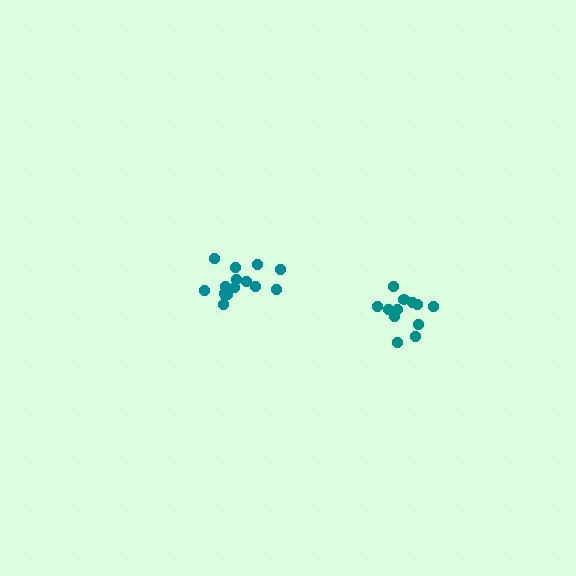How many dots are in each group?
Group 1: 15 dots, Group 2: 12 dots (27 total).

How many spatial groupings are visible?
There are 2 spatial groupings.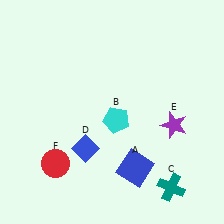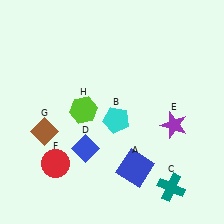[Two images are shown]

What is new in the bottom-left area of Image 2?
A brown diamond (G) was added in the bottom-left area of Image 2.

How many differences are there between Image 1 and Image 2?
There are 2 differences between the two images.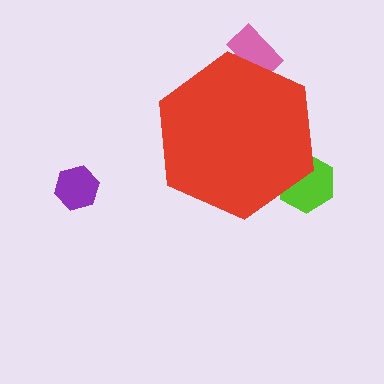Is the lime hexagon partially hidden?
Yes, the lime hexagon is partially hidden behind the red hexagon.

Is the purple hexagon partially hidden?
No, the purple hexagon is fully visible.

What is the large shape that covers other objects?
A red hexagon.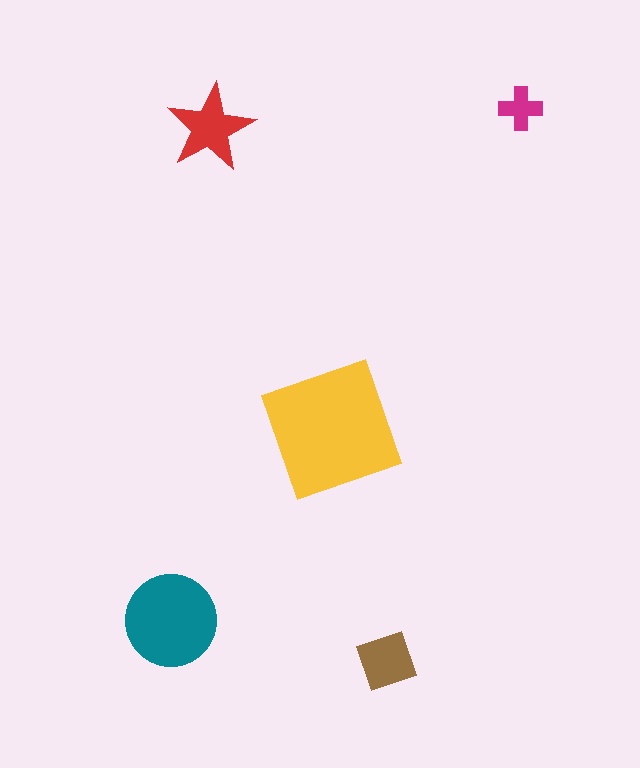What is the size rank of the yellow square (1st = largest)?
1st.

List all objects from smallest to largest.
The magenta cross, the brown diamond, the red star, the teal circle, the yellow square.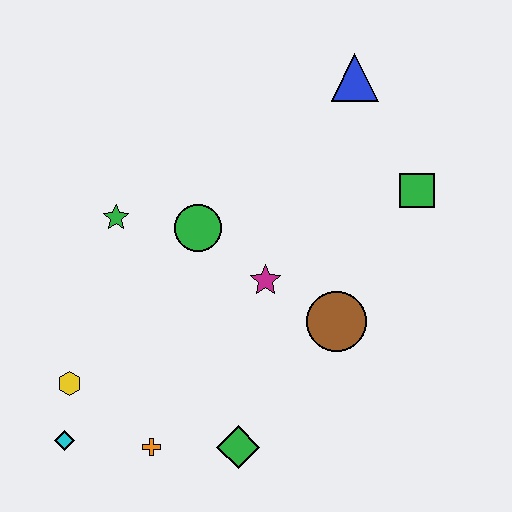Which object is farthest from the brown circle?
The cyan diamond is farthest from the brown circle.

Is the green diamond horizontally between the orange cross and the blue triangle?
Yes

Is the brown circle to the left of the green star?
No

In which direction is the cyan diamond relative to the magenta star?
The cyan diamond is to the left of the magenta star.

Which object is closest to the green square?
The blue triangle is closest to the green square.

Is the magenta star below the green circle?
Yes